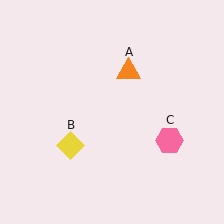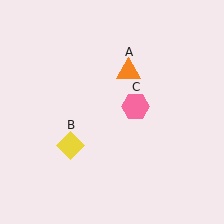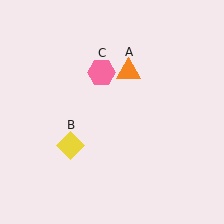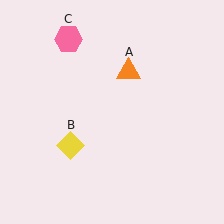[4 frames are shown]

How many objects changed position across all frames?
1 object changed position: pink hexagon (object C).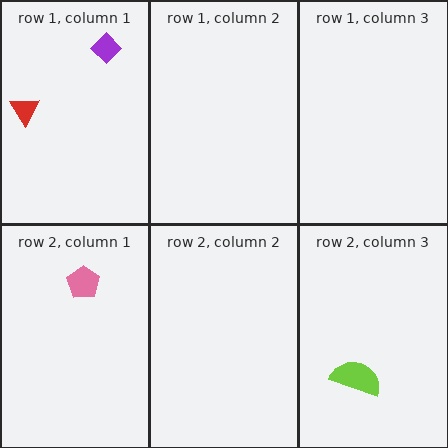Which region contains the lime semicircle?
The row 2, column 3 region.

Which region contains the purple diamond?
The row 1, column 1 region.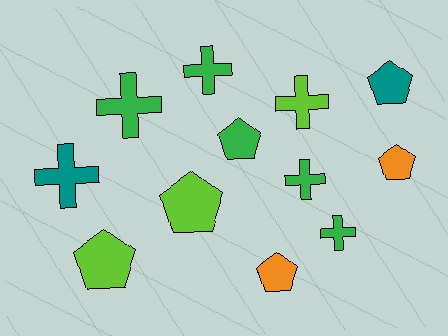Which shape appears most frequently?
Cross, with 6 objects.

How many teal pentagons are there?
There is 1 teal pentagon.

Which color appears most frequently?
Green, with 5 objects.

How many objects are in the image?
There are 12 objects.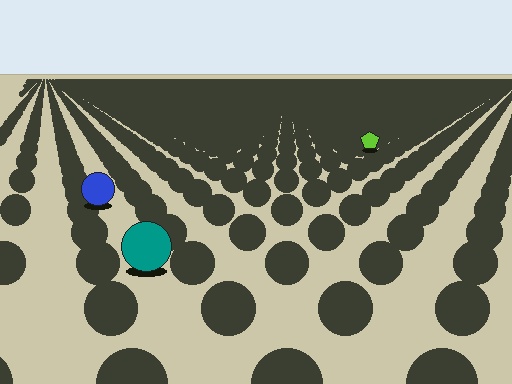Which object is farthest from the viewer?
The lime pentagon is farthest from the viewer. It appears smaller and the ground texture around it is denser.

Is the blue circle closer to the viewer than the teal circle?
No. The teal circle is closer — you can tell from the texture gradient: the ground texture is coarser near it.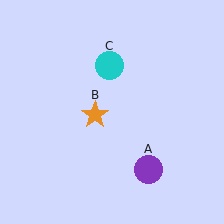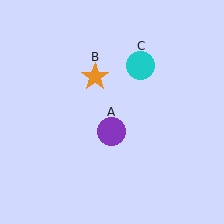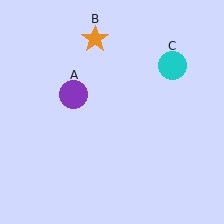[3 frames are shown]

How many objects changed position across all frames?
3 objects changed position: purple circle (object A), orange star (object B), cyan circle (object C).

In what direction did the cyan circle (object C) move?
The cyan circle (object C) moved right.